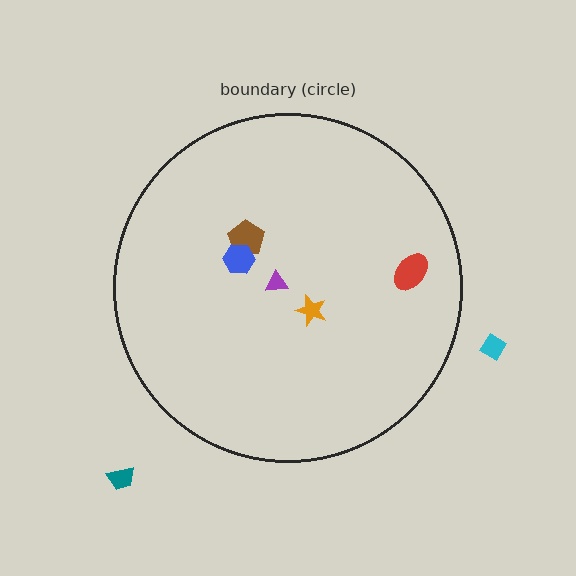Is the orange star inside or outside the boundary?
Inside.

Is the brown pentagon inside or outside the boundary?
Inside.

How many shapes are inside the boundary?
5 inside, 2 outside.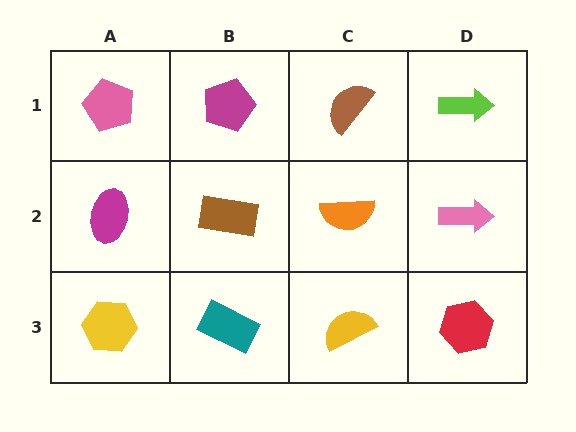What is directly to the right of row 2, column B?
An orange semicircle.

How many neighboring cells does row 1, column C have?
3.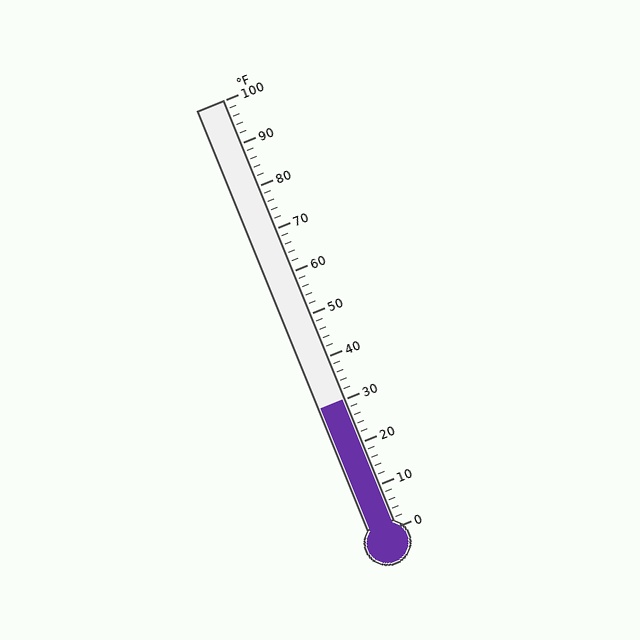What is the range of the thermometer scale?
The thermometer scale ranges from 0°F to 100°F.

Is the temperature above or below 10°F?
The temperature is above 10°F.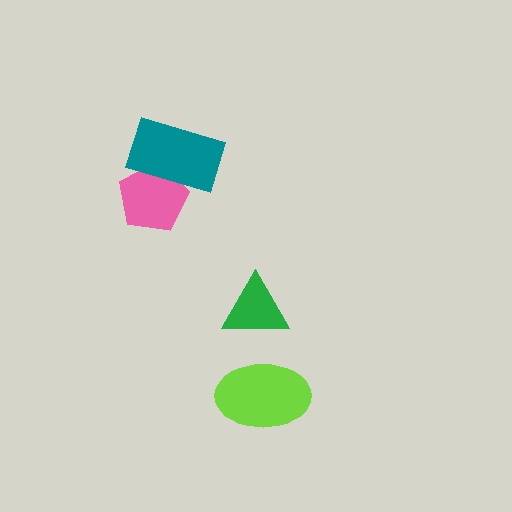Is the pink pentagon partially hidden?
Yes, it is partially covered by another shape.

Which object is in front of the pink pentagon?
The teal rectangle is in front of the pink pentagon.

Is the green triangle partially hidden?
No, no other shape covers it.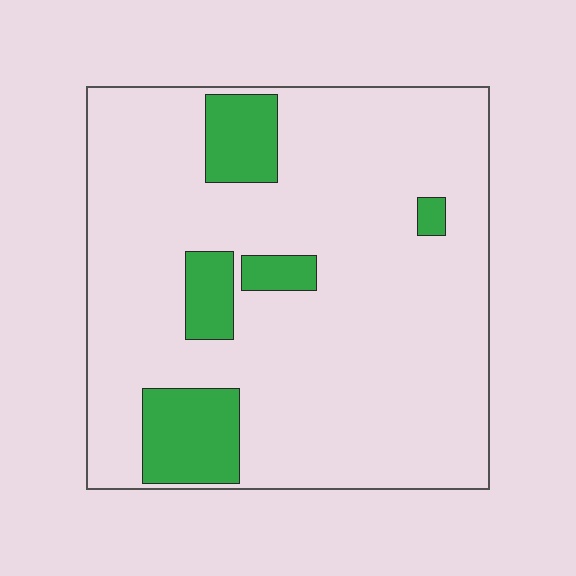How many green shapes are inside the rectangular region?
5.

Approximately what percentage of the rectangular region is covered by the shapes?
Approximately 15%.